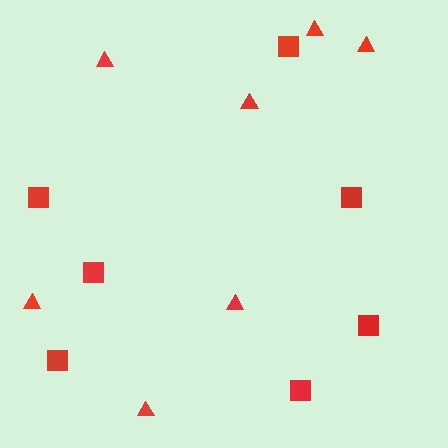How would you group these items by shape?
There are 2 groups: one group of triangles (7) and one group of squares (7).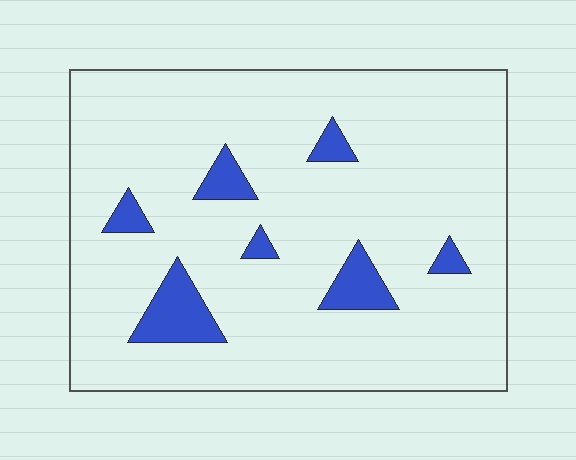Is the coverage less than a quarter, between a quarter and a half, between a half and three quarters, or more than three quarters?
Less than a quarter.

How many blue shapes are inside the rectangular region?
7.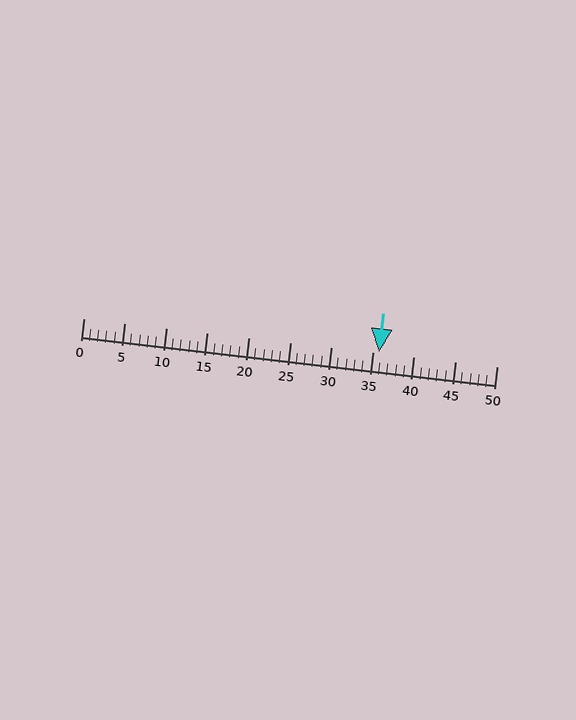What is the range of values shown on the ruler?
The ruler shows values from 0 to 50.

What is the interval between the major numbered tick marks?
The major tick marks are spaced 5 units apart.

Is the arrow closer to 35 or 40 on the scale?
The arrow is closer to 35.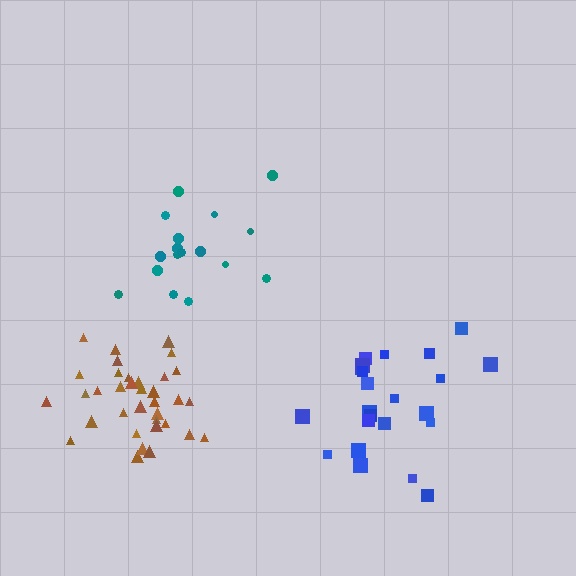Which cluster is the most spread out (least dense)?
Blue.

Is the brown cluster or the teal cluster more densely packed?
Brown.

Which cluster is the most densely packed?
Brown.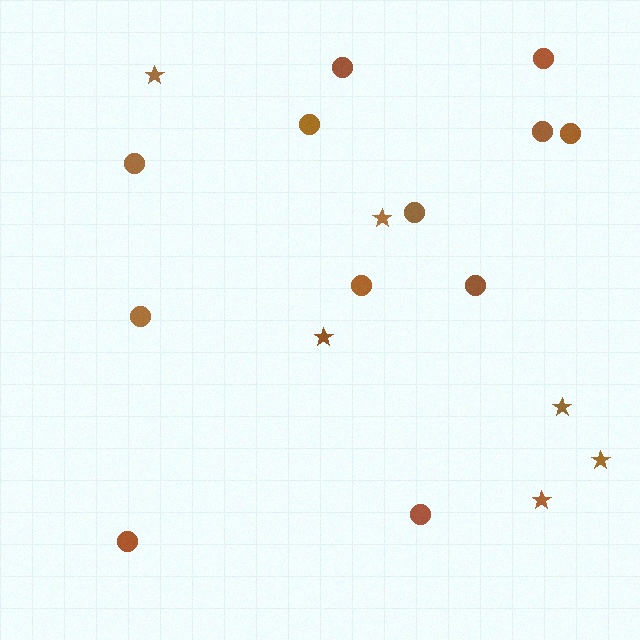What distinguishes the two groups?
There are 2 groups: one group of circles (12) and one group of stars (6).